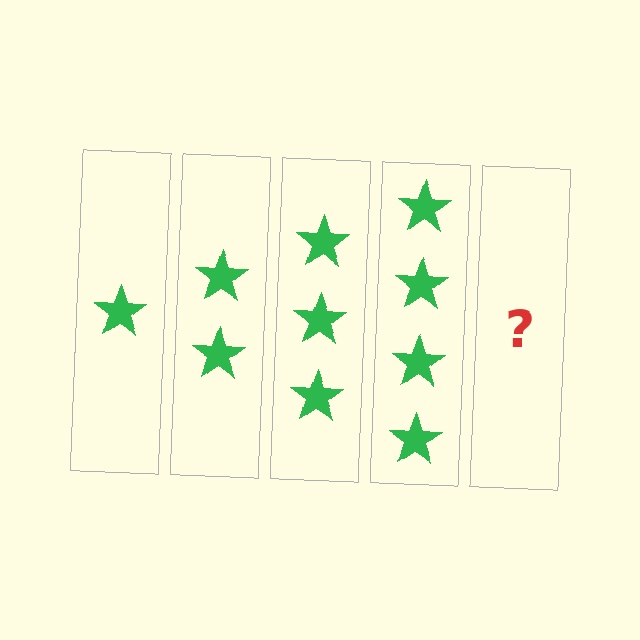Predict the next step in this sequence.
The next step is 5 stars.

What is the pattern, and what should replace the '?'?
The pattern is that each step adds one more star. The '?' should be 5 stars.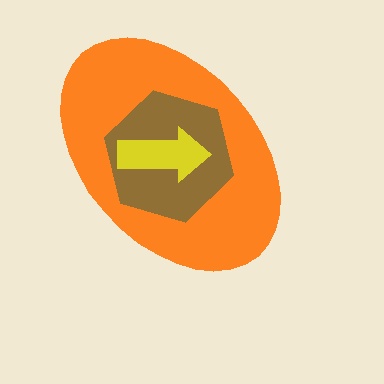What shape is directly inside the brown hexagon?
The yellow arrow.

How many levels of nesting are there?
3.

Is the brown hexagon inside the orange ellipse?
Yes.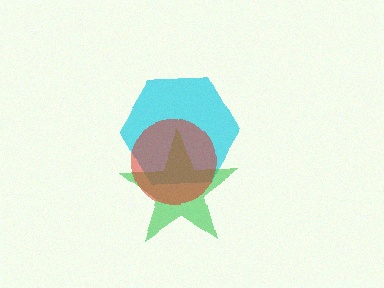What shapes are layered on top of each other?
The layered shapes are: a cyan hexagon, a green star, a red circle.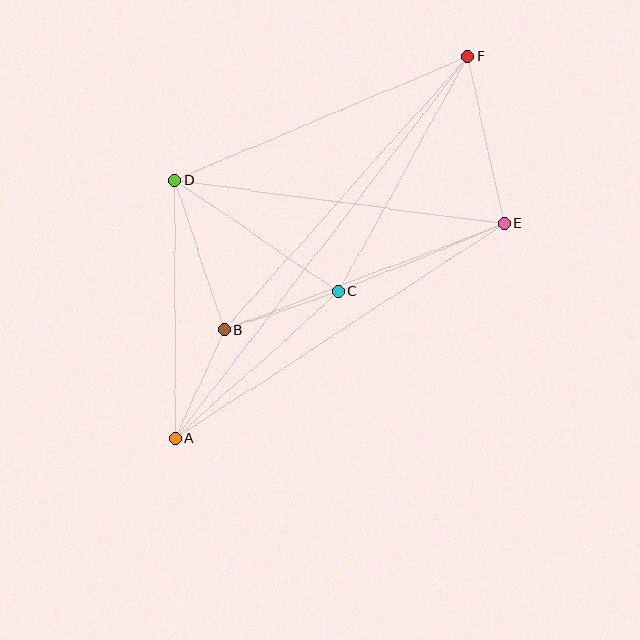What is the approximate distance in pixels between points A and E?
The distance between A and E is approximately 392 pixels.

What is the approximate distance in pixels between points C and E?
The distance between C and E is approximately 179 pixels.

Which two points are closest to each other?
Points A and B are closest to each other.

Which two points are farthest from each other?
Points A and F are farthest from each other.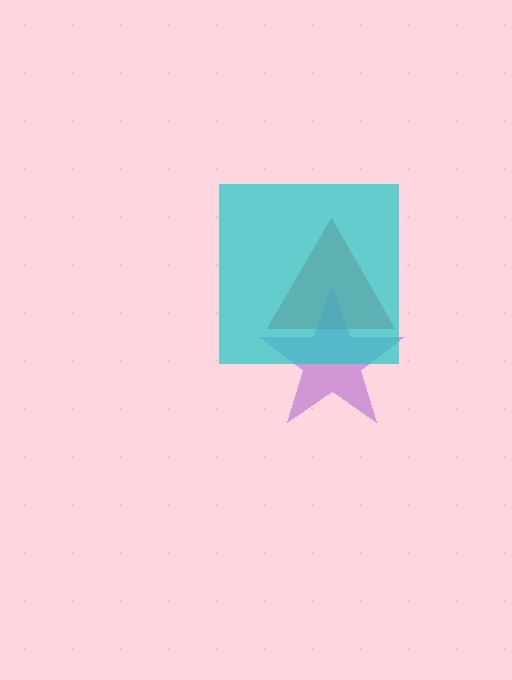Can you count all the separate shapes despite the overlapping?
Yes, there are 3 separate shapes.